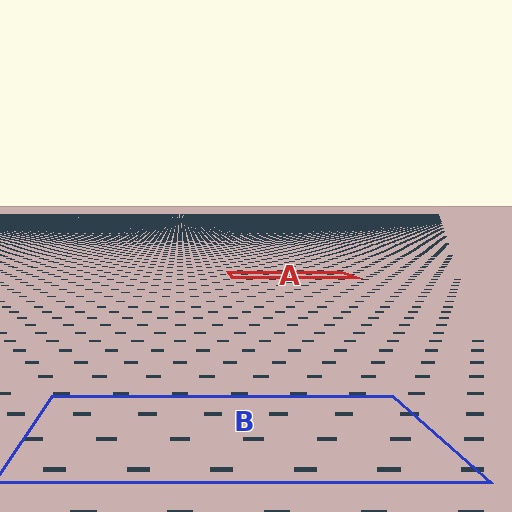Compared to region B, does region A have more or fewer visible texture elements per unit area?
Region A has more texture elements per unit area — they are packed more densely because it is farther away.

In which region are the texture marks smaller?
The texture marks are smaller in region A, because it is farther away.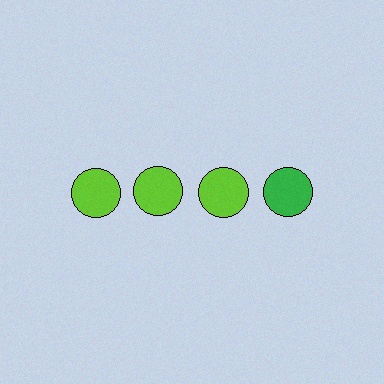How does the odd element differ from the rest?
It has a different color: green instead of lime.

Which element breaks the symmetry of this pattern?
The green circle in the top row, second from right column breaks the symmetry. All other shapes are lime circles.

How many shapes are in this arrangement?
There are 4 shapes arranged in a grid pattern.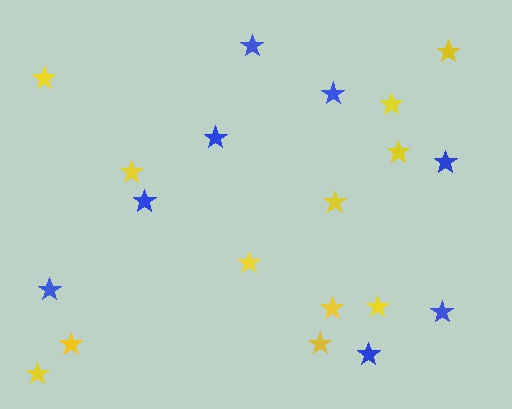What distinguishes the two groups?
There are 2 groups: one group of blue stars (8) and one group of yellow stars (12).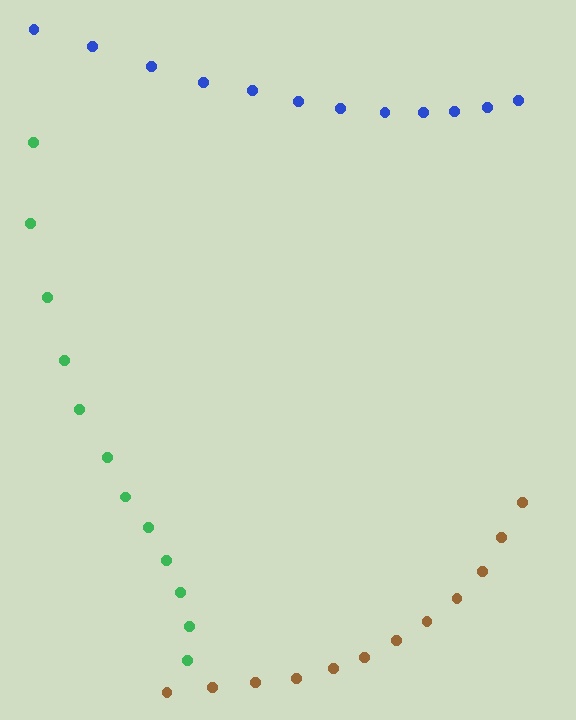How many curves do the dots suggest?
There are 3 distinct paths.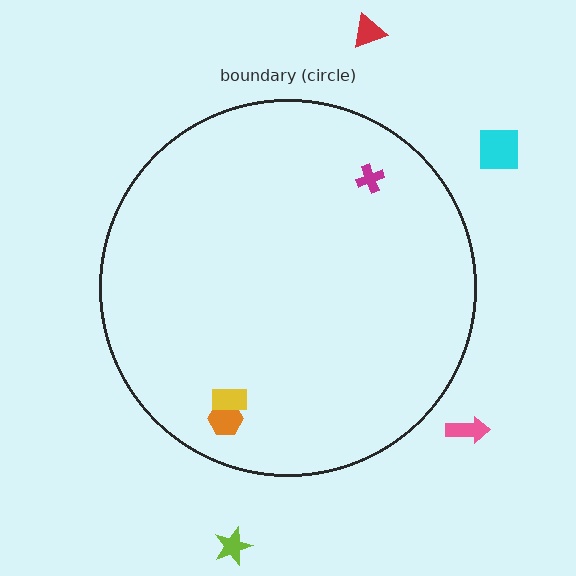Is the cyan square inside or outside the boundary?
Outside.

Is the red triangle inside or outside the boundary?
Outside.